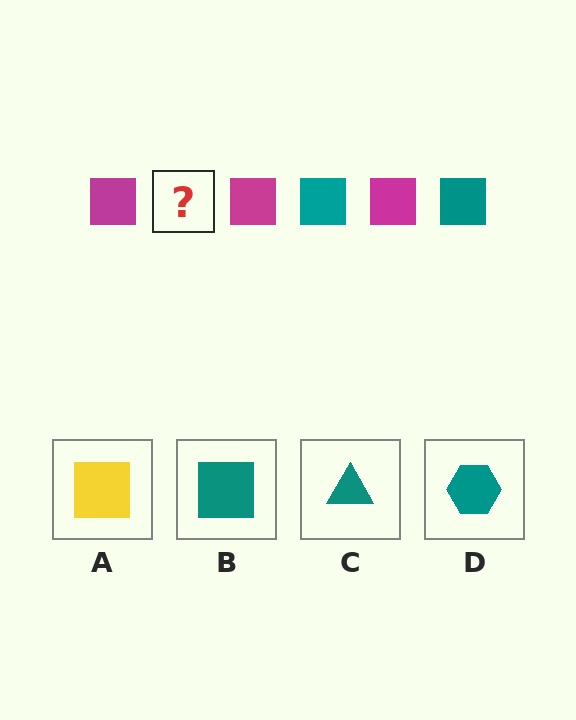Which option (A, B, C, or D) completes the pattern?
B.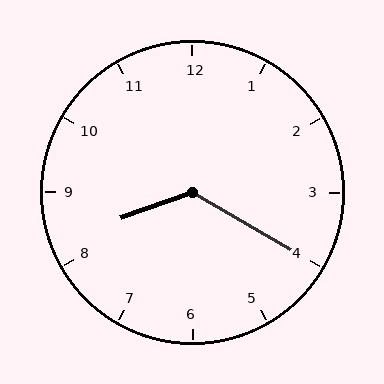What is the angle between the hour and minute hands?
Approximately 130 degrees.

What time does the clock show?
8:20.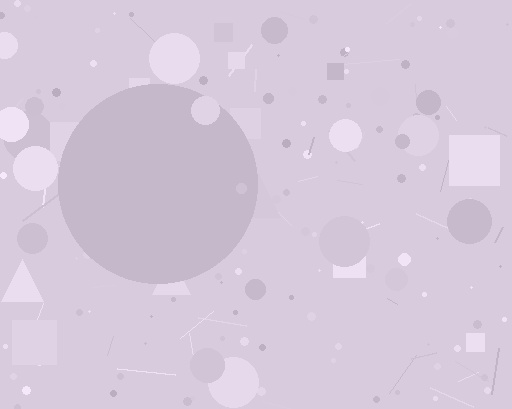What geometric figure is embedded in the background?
A circle is embedded in the background.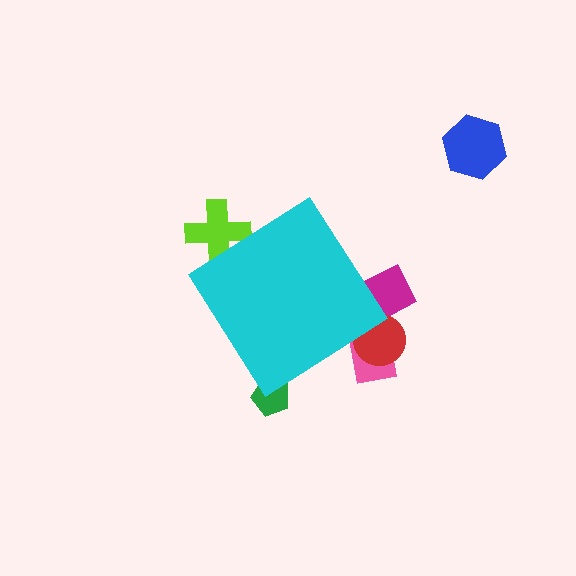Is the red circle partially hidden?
Yes, the red circle is partially hidden behind the cyan diamond.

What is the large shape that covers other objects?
A cyan diamond.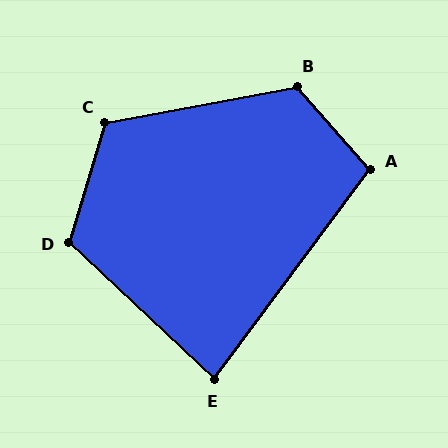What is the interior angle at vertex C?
Approximately 118 degrees (obtuse).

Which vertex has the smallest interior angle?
E, at approximately 83 degrees.